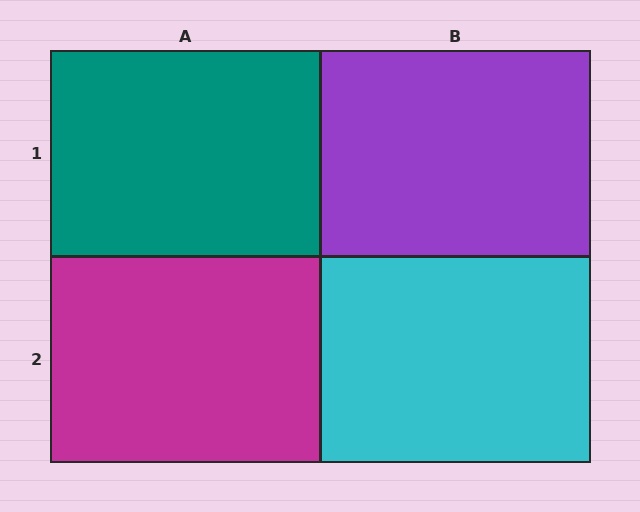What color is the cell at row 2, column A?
Magenta.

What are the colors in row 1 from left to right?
Teal, purple.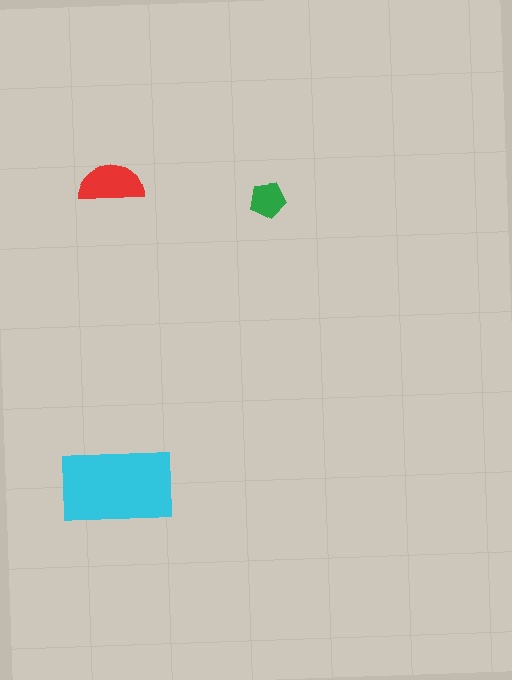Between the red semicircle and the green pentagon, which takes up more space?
The red semicircle.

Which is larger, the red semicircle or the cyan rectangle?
The cyan rectangle.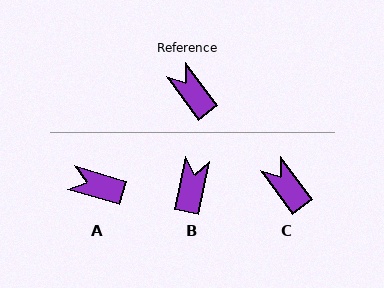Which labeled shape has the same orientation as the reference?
C.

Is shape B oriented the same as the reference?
No, it is off by about 48 degrees.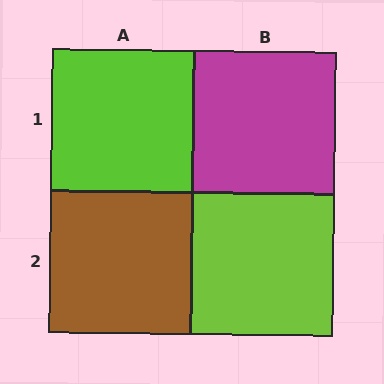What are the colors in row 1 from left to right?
Lime, magenta.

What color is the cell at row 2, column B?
Lime.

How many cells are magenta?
1 cell is magenta.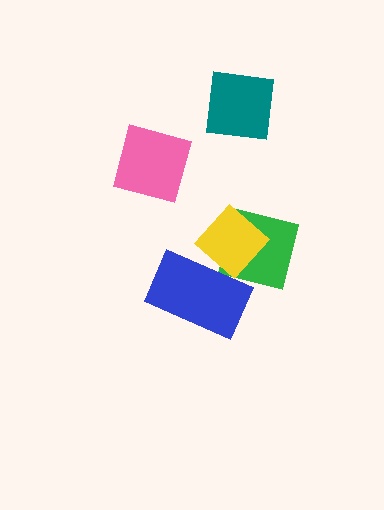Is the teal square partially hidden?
No, no other shape covers it.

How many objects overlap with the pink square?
0 objects overlap with the pink square.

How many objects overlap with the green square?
2 objects overlap with the green square.